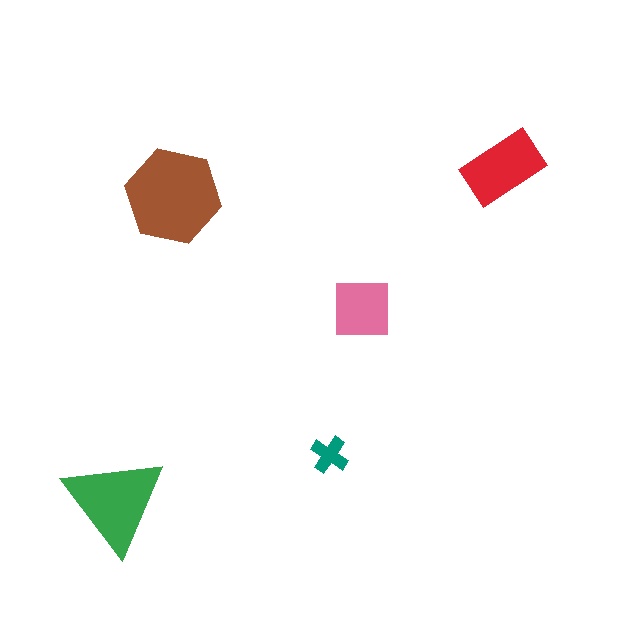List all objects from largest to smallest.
The brown hexagon, the green triangle, the red rectangle, the pink square, the teal cross.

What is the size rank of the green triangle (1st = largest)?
2nd.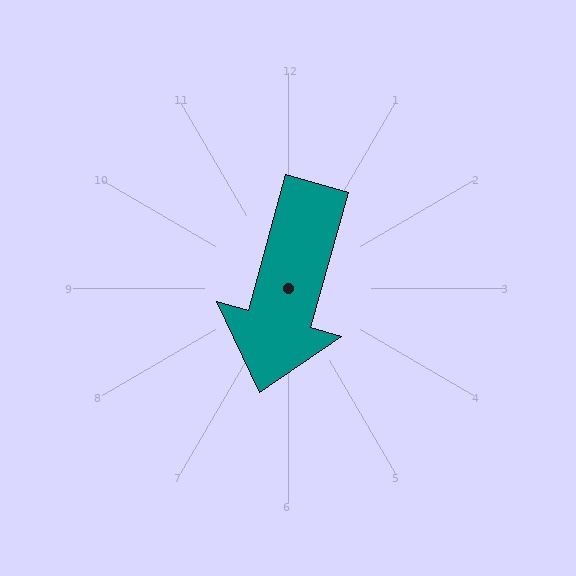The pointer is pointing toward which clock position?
Roughly 7 o'clock.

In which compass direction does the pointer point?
South.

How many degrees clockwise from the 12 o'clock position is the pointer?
Approximately 195 degrees.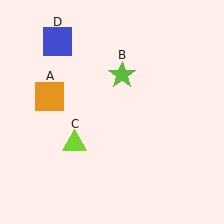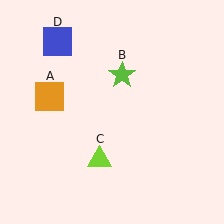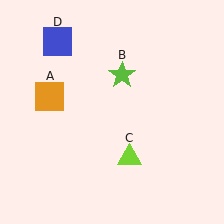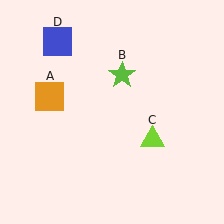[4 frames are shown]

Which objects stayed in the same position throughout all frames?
Orange square (object A) and lime star (object B) and blue square (object D) remained stationary.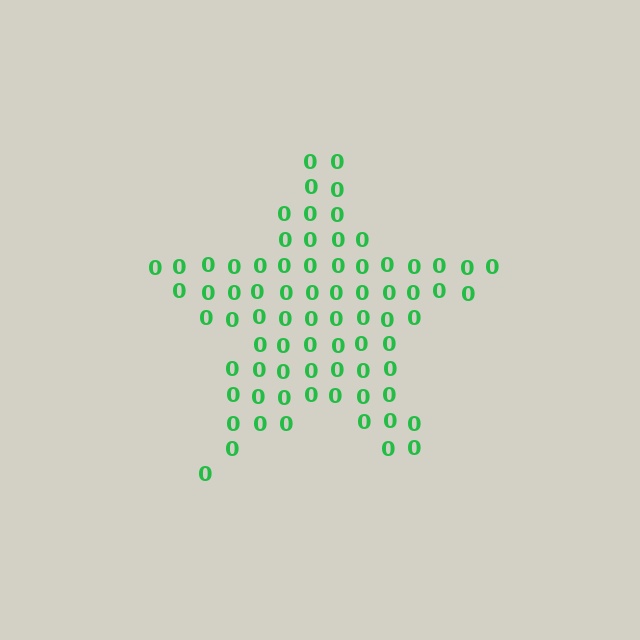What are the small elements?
The small elements are digit 0's.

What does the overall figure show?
The overall figure shows a star.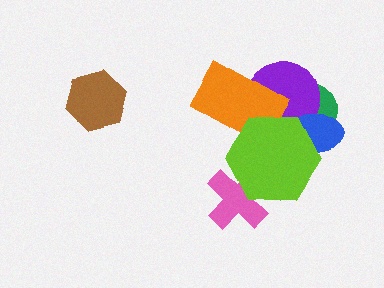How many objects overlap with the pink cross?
1 object overlaps with the pink cross.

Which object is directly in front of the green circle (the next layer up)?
The purple circle is directly in front of the green circle.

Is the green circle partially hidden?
Yes, it is partially covered by another shape.